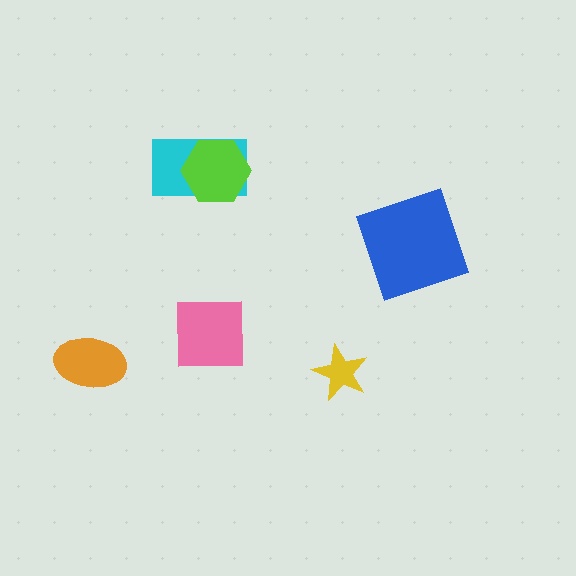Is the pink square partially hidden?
No, no other shape covers it.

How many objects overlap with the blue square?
0 objects overlap with the blue square.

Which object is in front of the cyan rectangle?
The lime hexagon is in front of the cyan rectangle.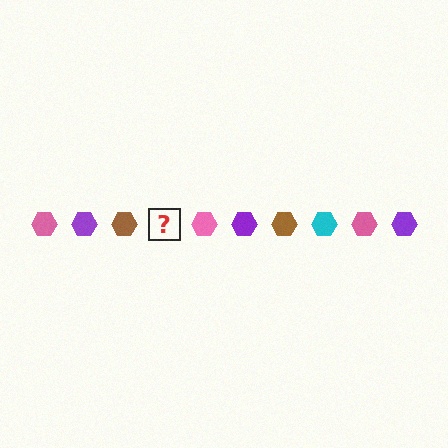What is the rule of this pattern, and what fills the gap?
The rule is that the pattern cycles through pink, purple, brown, cyan hexagons. The gap should be filled with a cyan hexagon.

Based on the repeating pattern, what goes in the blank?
The blank should be a cyan hexagon.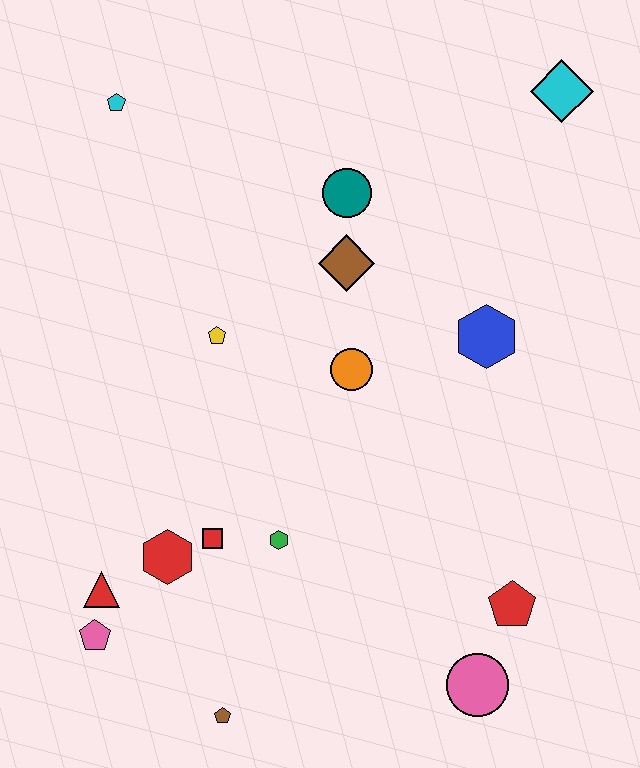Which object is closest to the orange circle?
The brown diamond is closest to the orange circle.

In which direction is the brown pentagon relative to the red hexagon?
The brown pentagon is below the red hexagon.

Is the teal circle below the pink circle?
No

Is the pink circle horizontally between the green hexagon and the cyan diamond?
Yes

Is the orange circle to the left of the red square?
No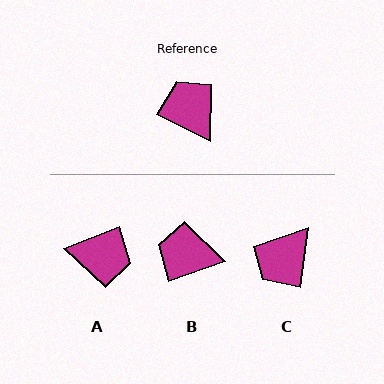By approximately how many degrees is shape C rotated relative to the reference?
Approximately 110 degrees counter-clockwise.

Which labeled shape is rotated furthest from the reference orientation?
A, about 132 degrees away.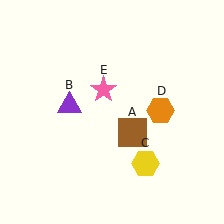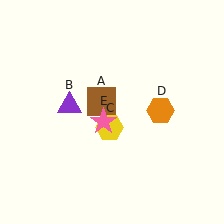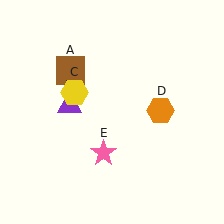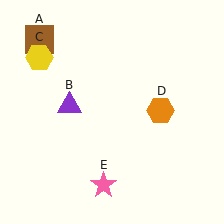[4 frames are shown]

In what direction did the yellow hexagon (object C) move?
The yellow hexagon (object C) moved up and to the left.